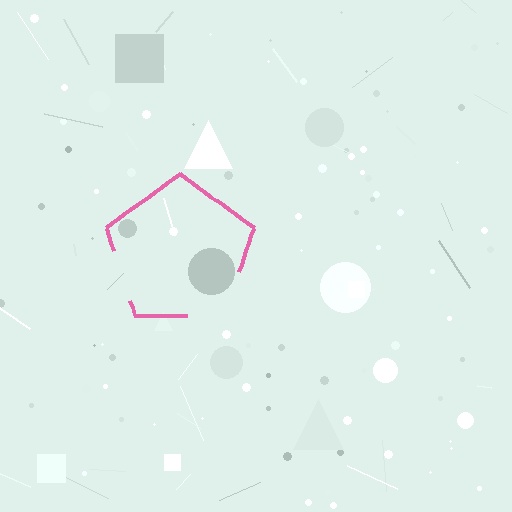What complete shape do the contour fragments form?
The contour fragments form a pentagon.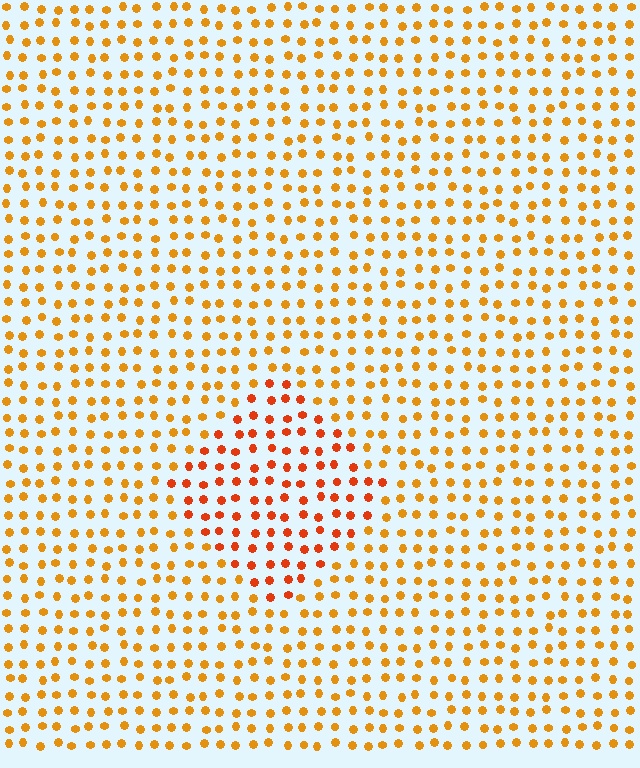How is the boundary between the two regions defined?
The boundary is defined purely by a slight shift in hue (about 25 degrees). Spacing, size, and orientation are identical on both sides.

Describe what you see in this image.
The image is filled with small orange elements in a uniform arrangement. A diamond-shaped region is visible where the elements are tinted to a slightly different hue, forming a subtle color boundary.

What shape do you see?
I see a diamond.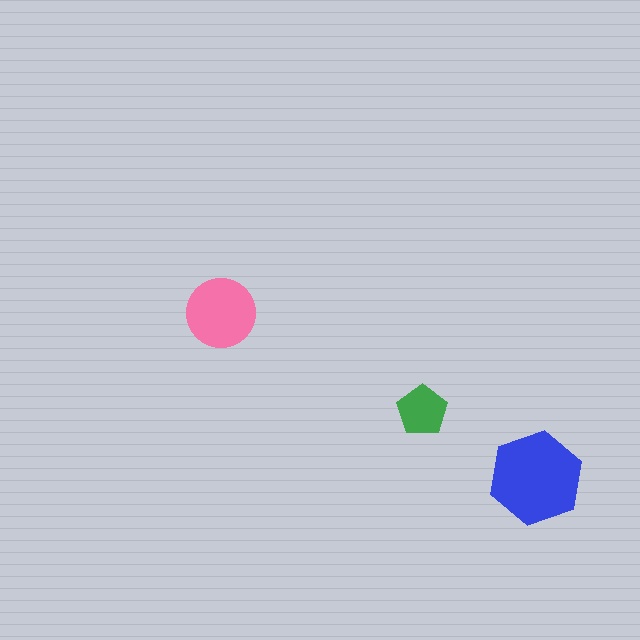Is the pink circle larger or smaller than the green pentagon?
Larger.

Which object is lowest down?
The blue hexagon is bottommost.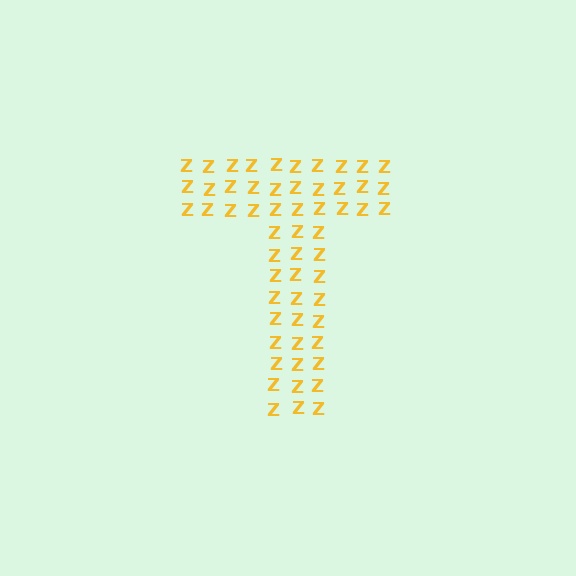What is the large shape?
The large shape is the letter T.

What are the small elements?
The small elements are letter Z's.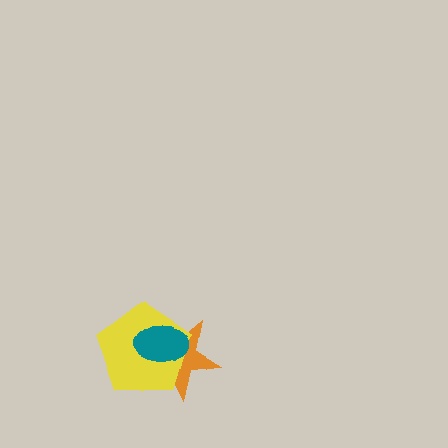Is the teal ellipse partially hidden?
No, no other shape covers it.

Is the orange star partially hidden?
Yes, it is partially covered by another shape.